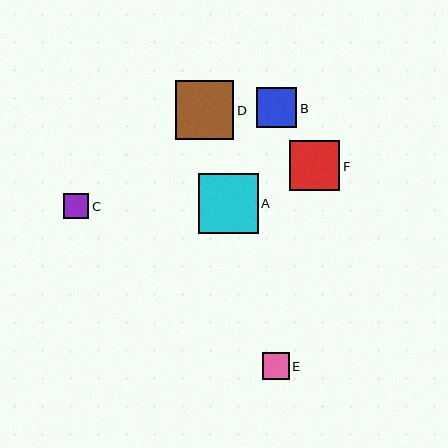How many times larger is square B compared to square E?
Square B is approximately 1.5 times the size of square E.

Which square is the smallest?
Square C is the smallest with a size of approximately 25 pixels.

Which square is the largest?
Square A is the largest with a size of approximately 60 pixels.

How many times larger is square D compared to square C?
Square D is approximately 2.3 times the size of square C.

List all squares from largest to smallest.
From largest to smallest: A, D, F, B, E, C.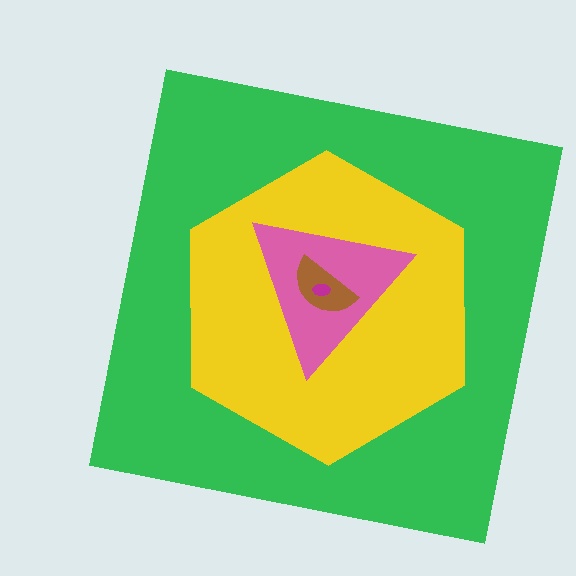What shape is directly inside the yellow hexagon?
The pink triangle.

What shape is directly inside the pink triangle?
The brown semicircle.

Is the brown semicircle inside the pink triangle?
Yes.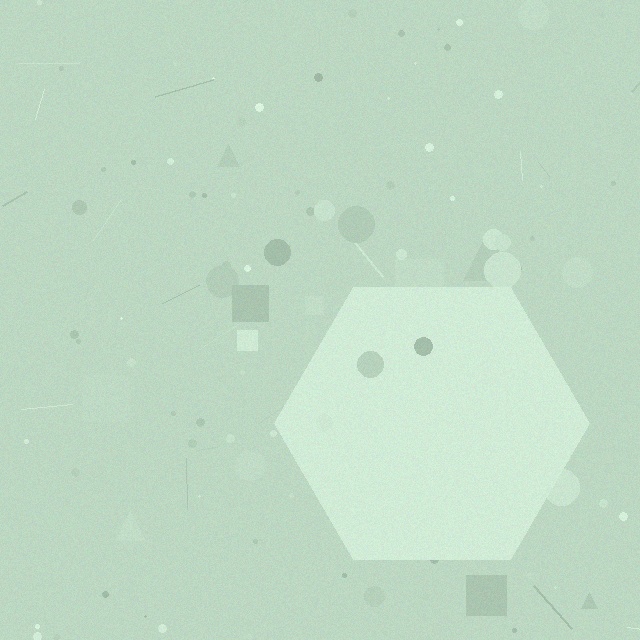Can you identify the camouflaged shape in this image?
The camouflaged shape is a hexagon.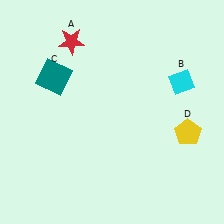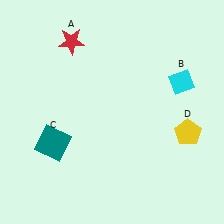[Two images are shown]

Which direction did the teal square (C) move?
The teal square (C) moved down.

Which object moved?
The teal square (C) moved down.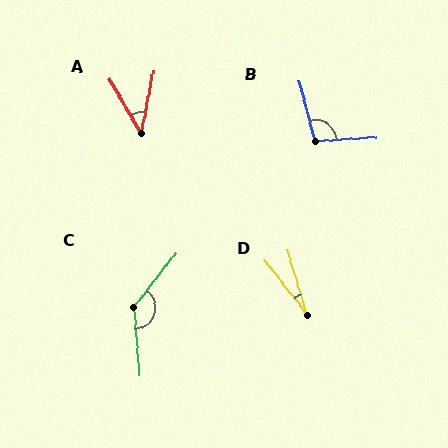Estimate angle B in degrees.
Approximately 101 degrees.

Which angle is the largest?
C, at approximately 138 degrees.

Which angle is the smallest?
D, at approximately 20 degrees.